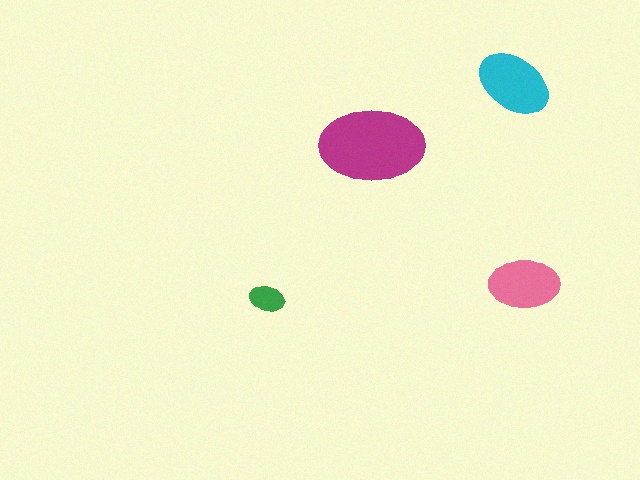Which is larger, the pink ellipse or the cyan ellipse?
The cyan one.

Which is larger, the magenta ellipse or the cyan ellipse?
The magenta one.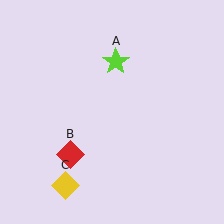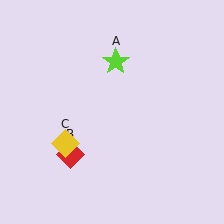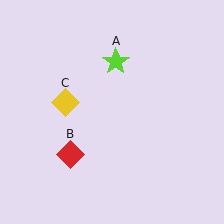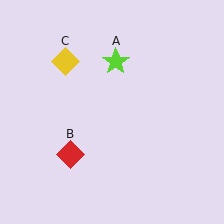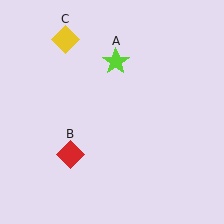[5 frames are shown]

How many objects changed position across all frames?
1 object changed position: yellow diamond (object C).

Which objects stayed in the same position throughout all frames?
Lime star (object A) and red diamond (object B) remained stationary.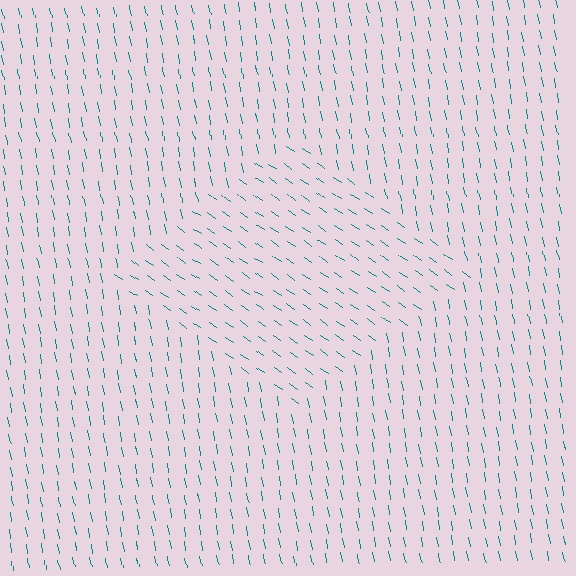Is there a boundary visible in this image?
Yes, there is a texture boundary formed by a change in line orientation.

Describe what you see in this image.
The image is filled with small teal line segments. A diamond region in the image has lines oriented differently from the surrounding lines, creating a visible texture boundary.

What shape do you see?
I see a diamond.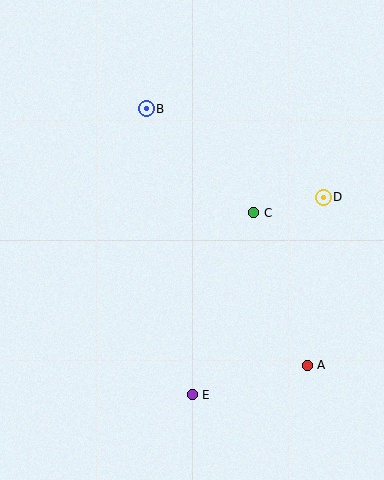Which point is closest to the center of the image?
Point C at (254, 213) is closest to the center.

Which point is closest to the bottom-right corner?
Point A is closest to the bottom-right corner.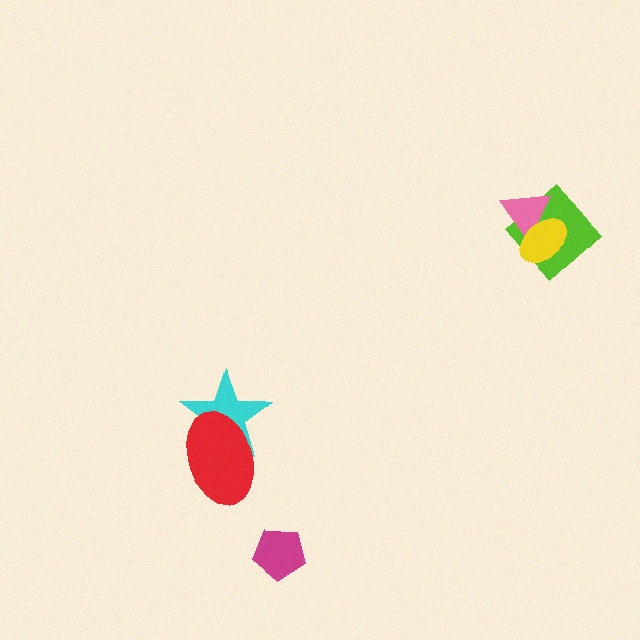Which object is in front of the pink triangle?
The yellow ellipse is in front of the pink triangle.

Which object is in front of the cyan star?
The red ellipse is in front of the cyan star.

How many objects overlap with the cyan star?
1 object overlaps with the cyan star.